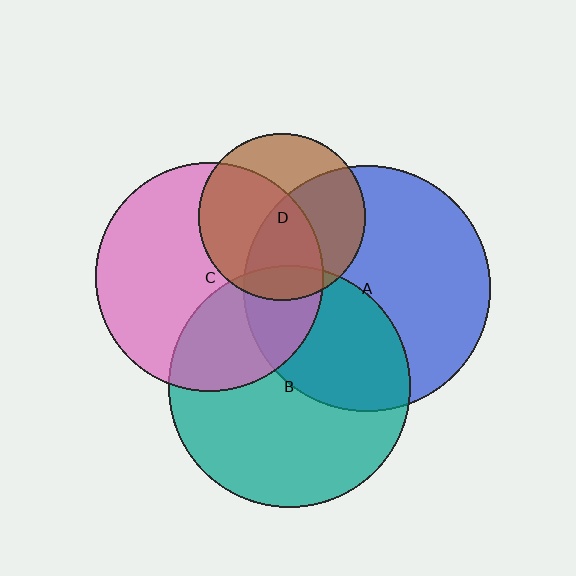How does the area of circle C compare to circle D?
Approximately 1.9 times.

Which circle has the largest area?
Circle A (blue).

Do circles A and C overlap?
Yes.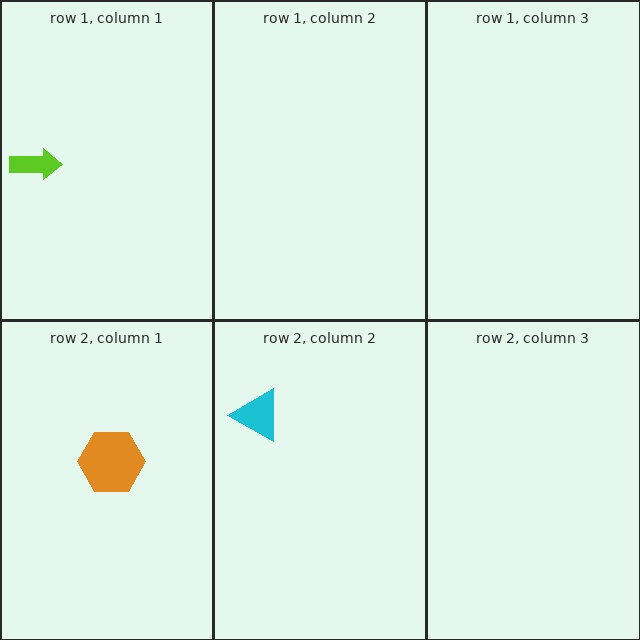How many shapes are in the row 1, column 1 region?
1.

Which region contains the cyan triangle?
The row 2, column 2 region.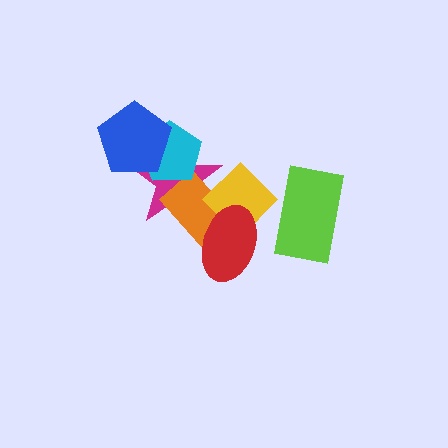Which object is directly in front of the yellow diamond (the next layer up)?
The lime rectangle is directly in front of the yellow diamond.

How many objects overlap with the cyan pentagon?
2 objects overlap with the cyan pentagon.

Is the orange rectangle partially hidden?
Yes, it is partially covered by another shape.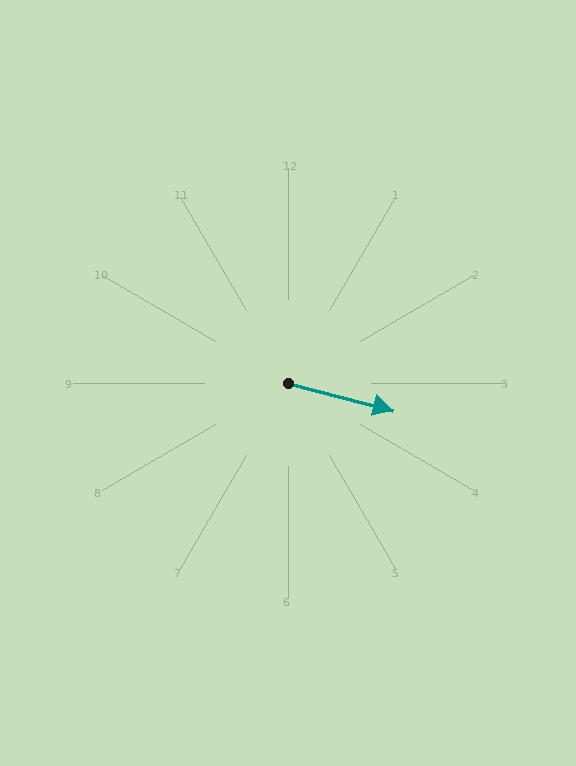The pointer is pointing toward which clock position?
Roughly 3 o'clock.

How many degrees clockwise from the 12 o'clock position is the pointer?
Approximately 105 degrees.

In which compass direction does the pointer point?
East.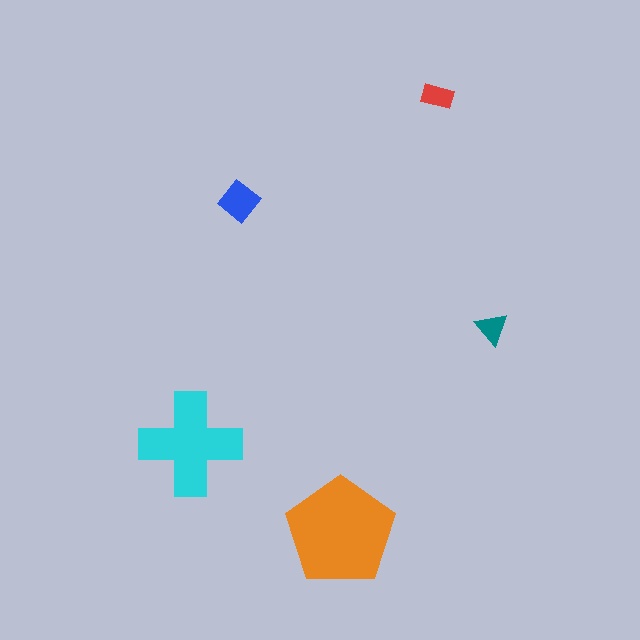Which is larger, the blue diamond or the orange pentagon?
The orange pentagon.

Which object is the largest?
The orange pentagon.